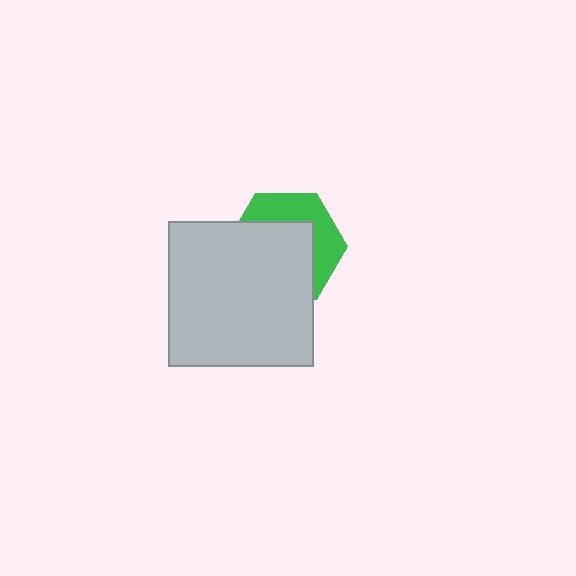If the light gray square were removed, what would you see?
You would see the complete green hexagon.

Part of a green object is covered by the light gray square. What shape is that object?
It is a hexagon.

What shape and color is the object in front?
The object in front is a light gray square.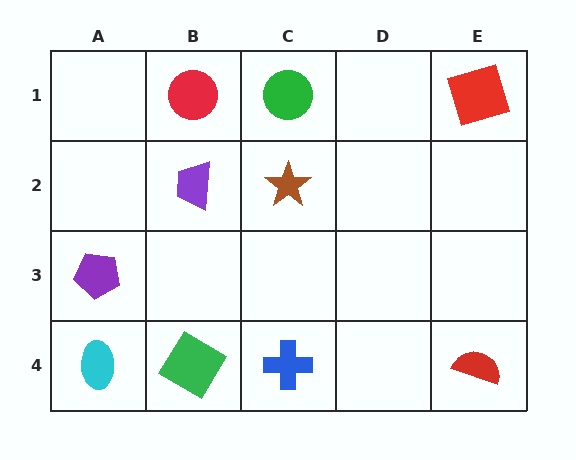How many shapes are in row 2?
2 shapes.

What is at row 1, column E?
A red square.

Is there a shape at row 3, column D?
No, that cell is empty.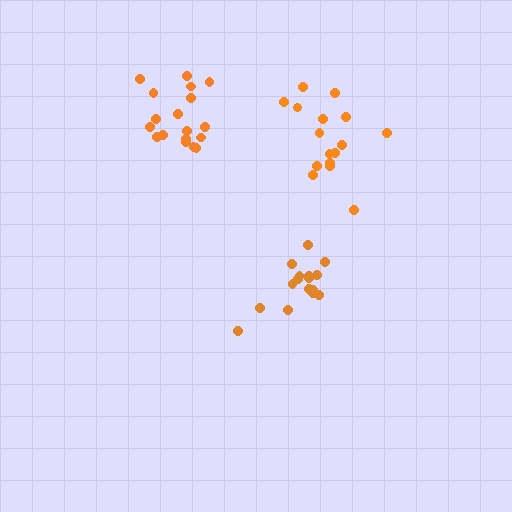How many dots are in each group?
Group 1: 16 dots, Group 2: 18 dots, Group 3: 16 dots (50 total).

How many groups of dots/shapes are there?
There are 3 groups.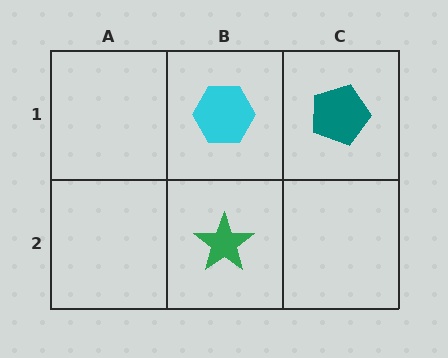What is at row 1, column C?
A teal pentagon.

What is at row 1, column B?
A cyan hexagon.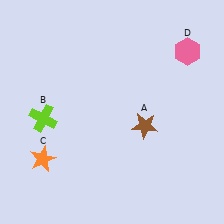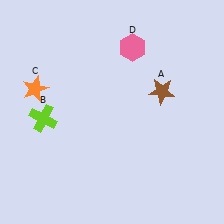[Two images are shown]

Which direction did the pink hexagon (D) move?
The pink hexagon (D) moved left.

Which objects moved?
The objects that moved are: the brown star (A), the orange star (C), the pink hexagon (D).